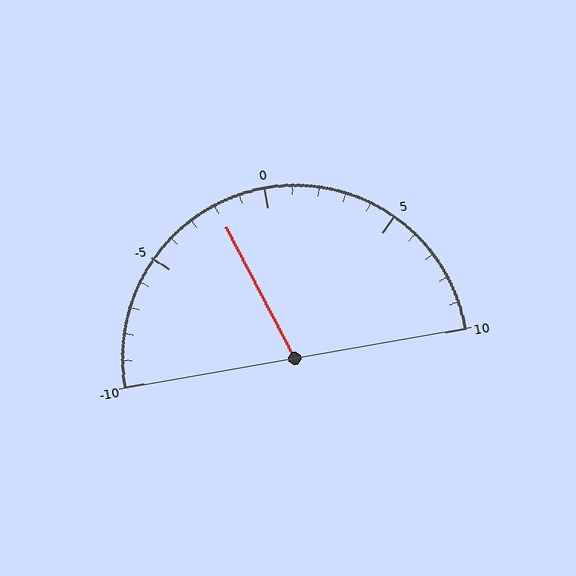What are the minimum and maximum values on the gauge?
The gauge ranges from -10 to 10.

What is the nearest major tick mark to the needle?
The nearest major tick mark is 0.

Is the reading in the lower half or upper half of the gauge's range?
The reading is in the lower half of the range (-10 to 10).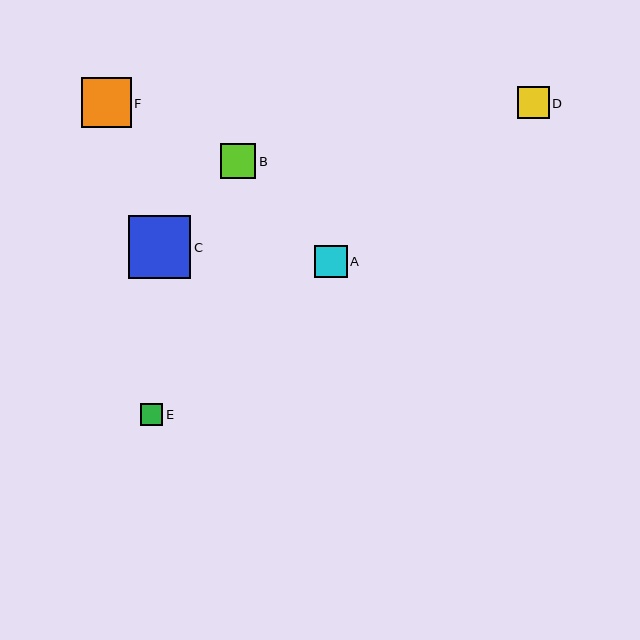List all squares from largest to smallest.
From largest to smallest: C, F, B, A, D, E.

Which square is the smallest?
Square E is the smallest with a size of approximately 22 pixels.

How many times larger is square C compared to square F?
Square C is approximately 1.2 times the size of square F.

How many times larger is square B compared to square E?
Square B is approximately 1.6 times the size of square E.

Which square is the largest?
Square C is the largest with a size of approximately 62 pixels.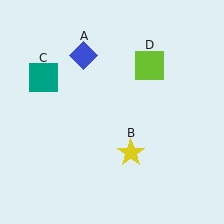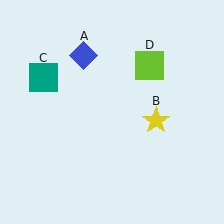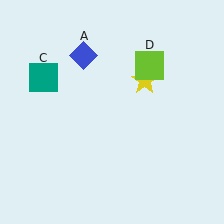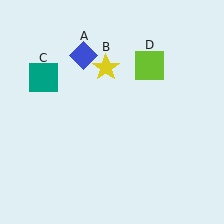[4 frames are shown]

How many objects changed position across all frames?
1 object changed position: yellow star (object B).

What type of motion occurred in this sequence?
The yellow star (object B) rotated counterclockwise around the center of the scene.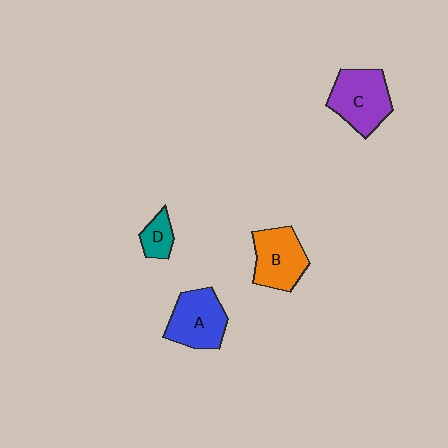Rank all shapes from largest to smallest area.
From largest to smallest: C (purple), A (blue), B (orange), D (teal).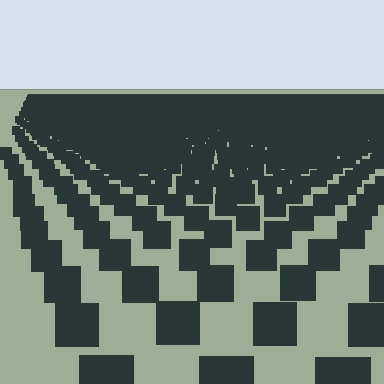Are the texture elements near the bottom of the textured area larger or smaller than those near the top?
Larger. Near the bottom, elements are closer to the viewer and appear at a bigger on-screen size.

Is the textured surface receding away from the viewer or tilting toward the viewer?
The surface is receding away from the viewer. Texture elements get smaller and denser toward the top.